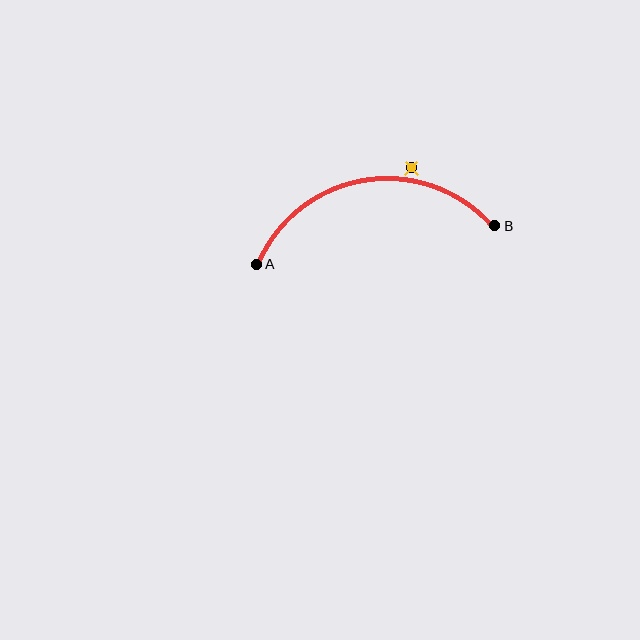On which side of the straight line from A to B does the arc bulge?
The arc bulges above the straight line connecting A and B.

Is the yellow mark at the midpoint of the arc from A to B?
No — the yellow mark does not lie on the arc at all. It sits slightly outside the curve.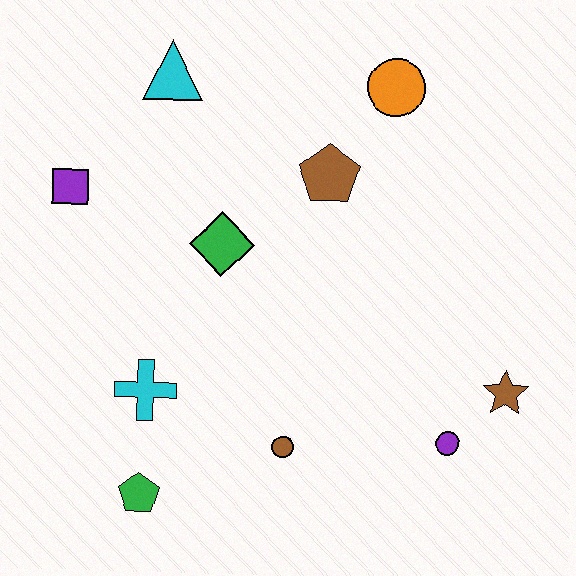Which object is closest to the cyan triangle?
The purple square is closest to the cyan triangle.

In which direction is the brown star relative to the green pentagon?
The brown star is to the right of the green pentagon.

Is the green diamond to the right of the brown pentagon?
No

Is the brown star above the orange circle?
No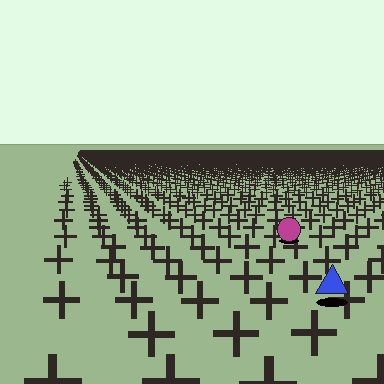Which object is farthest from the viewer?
The magenta circle is farthest from the viewer. It appears smaller and the ground texture around it is denser.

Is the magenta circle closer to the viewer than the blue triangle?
No. The blue triangle is closer — you can tell from the texture gradient: the ground texture is coarser near it.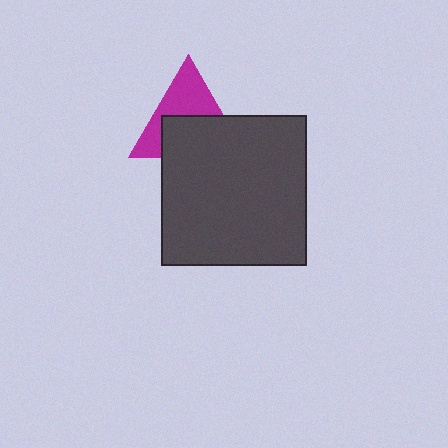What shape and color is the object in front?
The object in front is a dark gray rectangle.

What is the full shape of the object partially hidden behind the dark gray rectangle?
The partially hidden object is a magenta triangle.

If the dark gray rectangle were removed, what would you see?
You would see the complete magenta triangle.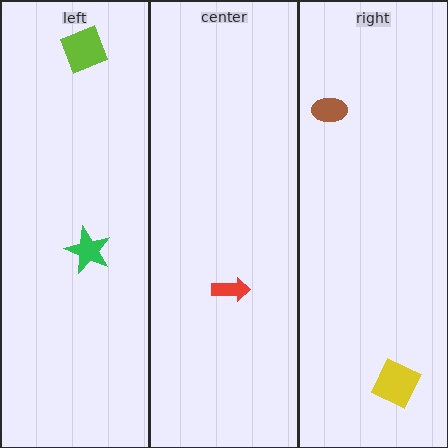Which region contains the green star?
The left region.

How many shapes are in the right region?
2.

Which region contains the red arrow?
The center region.